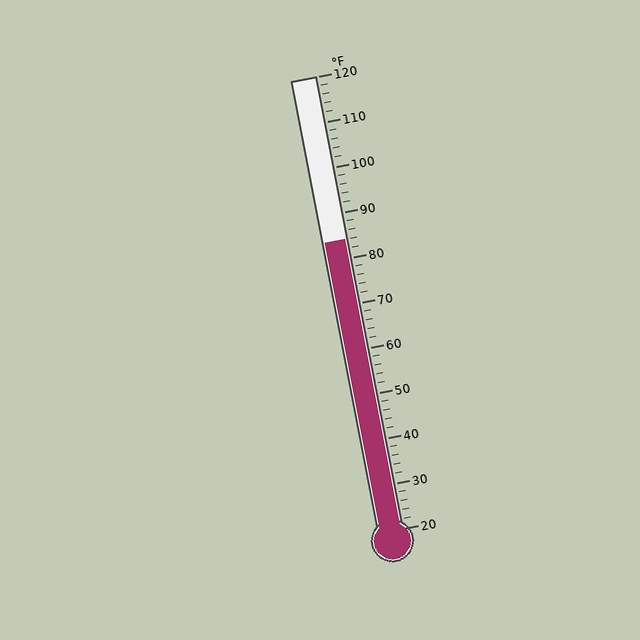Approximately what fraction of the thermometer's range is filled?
The thermometer is filled to approximately 65% of its range.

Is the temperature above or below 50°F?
The temperature is above 50°F.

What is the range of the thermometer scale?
The thermometer scale ranges from 20°F to 120°F.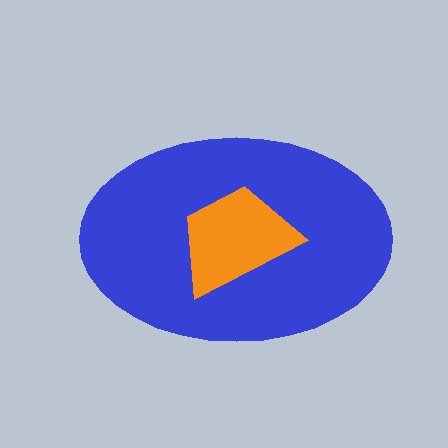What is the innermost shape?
The orange trapezoid.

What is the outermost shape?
The blue ellipse.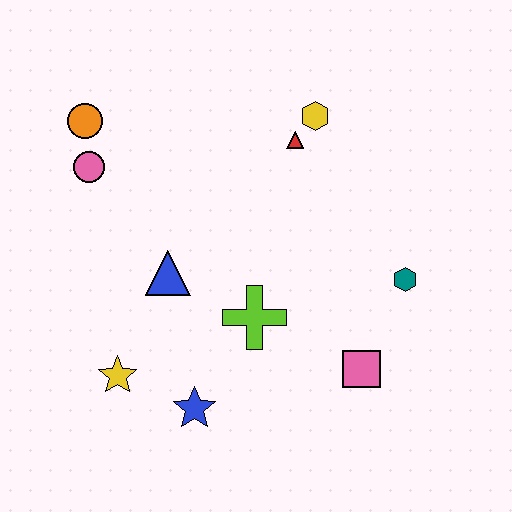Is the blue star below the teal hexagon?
Yes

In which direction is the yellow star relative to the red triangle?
The yellow star is below the red triangle.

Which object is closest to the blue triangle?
The lime cross is closest to the blue triangle.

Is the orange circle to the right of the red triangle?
No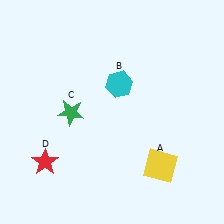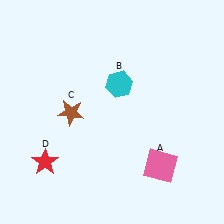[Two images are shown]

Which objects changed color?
A changed from yellow to pink. C changed from green to brown.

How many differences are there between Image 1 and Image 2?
There are 2 differences between the two images.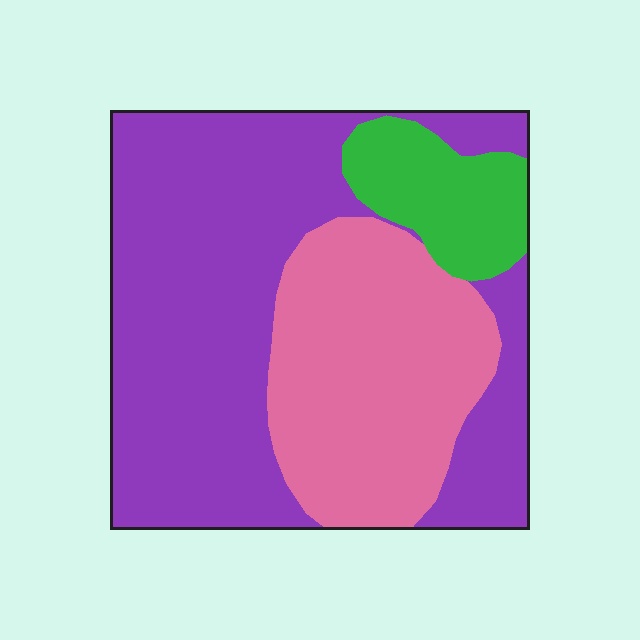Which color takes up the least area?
Green, at roughly 10%.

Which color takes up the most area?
Purple, at roughly 55%.